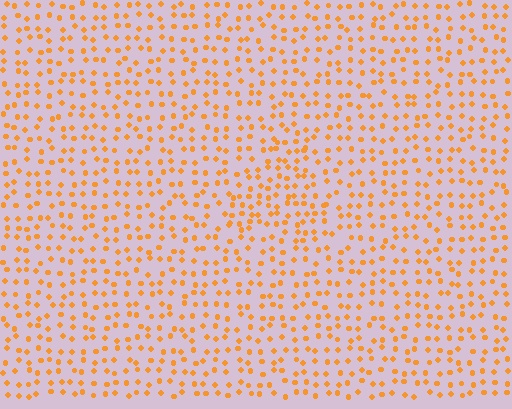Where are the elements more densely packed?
The elements are more densely packed inside the triangle boundary.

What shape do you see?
I see a triangle.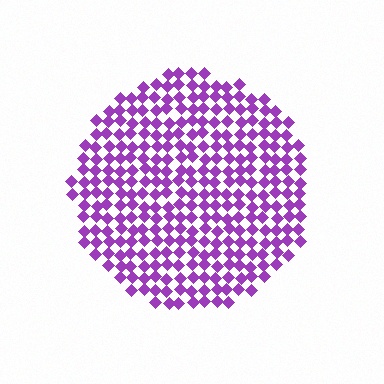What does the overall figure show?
The overall figure shows a circle.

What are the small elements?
The small elements are diamonds.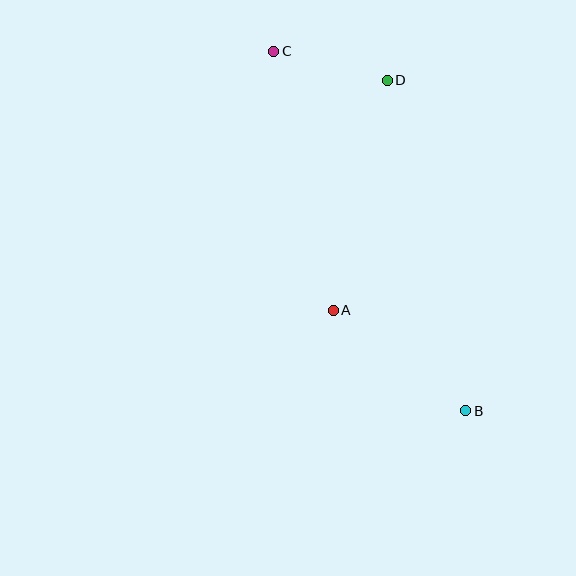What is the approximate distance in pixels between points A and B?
The distance between A and B is approximately 166 pixels.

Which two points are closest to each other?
Points C and D are closest to each other.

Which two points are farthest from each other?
Points B and C are farthest from each other.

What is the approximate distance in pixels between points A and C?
The distance between A and C is approximately 266 pixels.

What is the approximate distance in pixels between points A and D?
The distance between A and D is approximately 236 pixels.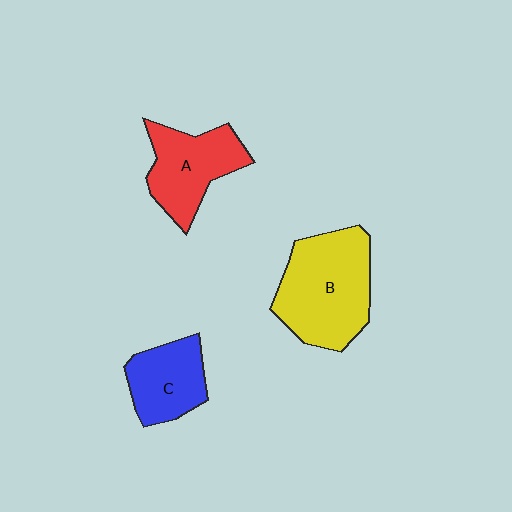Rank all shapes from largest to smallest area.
From largest to smallest: B (yellow), A (red), C (blue).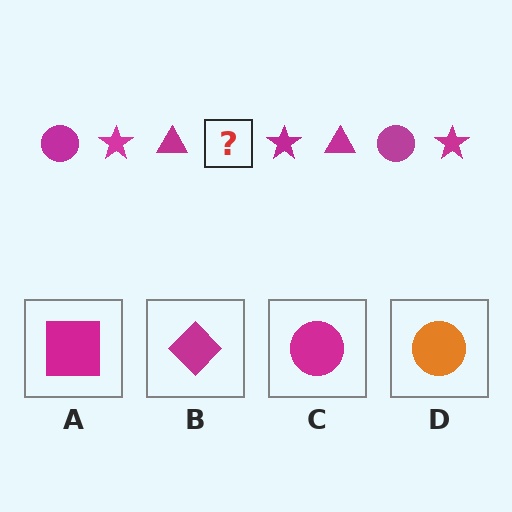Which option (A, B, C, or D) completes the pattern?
C.